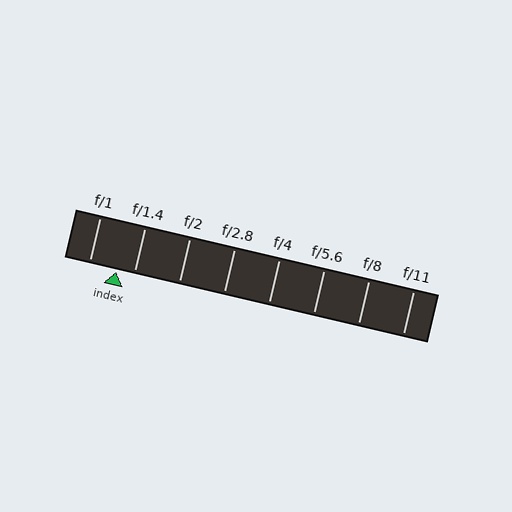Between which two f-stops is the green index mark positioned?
The index mark is between f/1 and f/1.4.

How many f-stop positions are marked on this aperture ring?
There are 8 f-stop positions marked.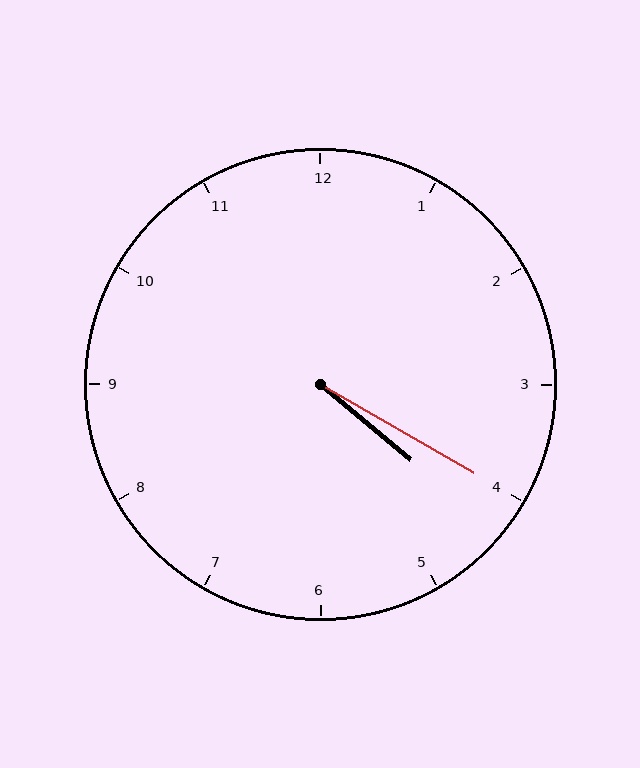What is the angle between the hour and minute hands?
Approximately 10 degrees.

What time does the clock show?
4:20.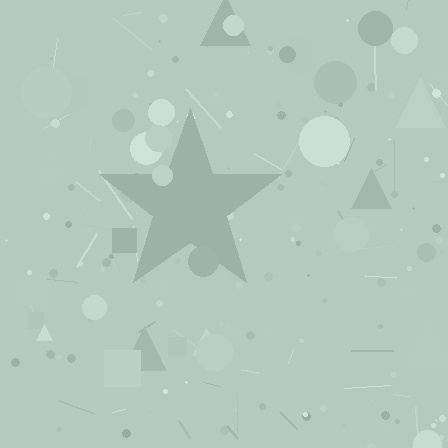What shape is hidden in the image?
A star is hidden in the image.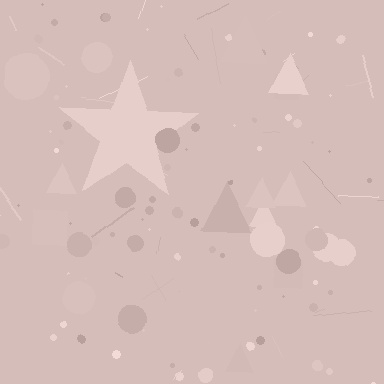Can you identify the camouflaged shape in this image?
The camouflaged shape is a star.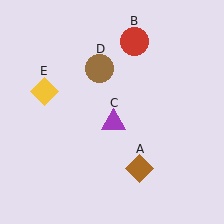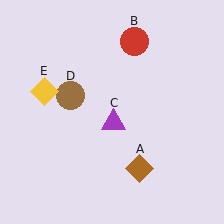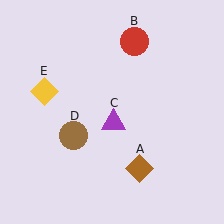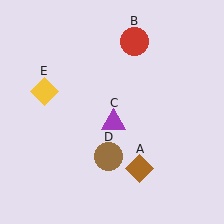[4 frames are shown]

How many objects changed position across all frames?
1 object changed position: brown circle (object D).